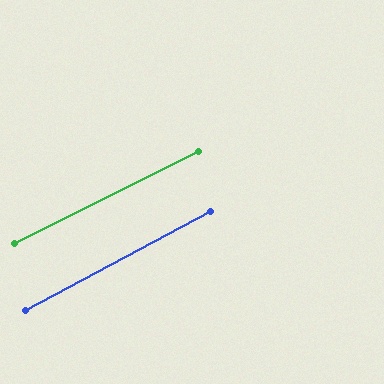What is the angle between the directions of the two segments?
Approximately 2 degrees.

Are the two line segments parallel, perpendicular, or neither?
Parallel — their directions differ by only 1.6°.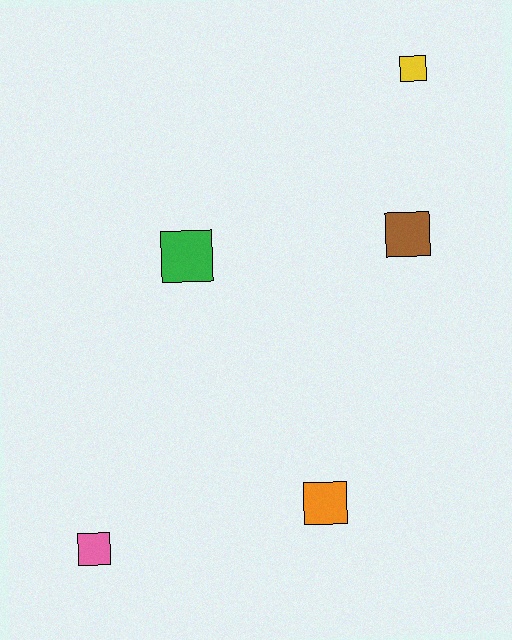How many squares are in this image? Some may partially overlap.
There are 5 squares.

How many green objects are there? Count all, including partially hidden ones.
There is 1 green object.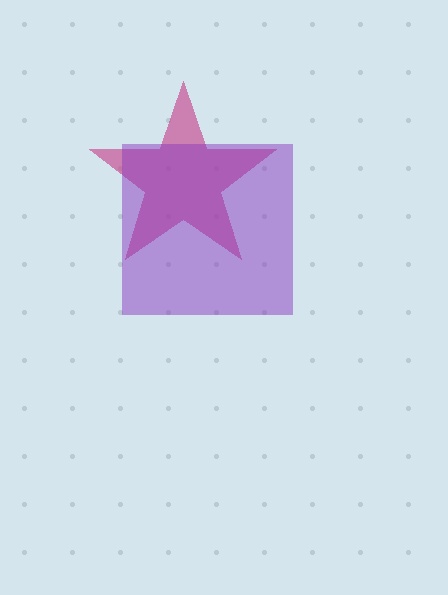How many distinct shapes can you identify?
There are 2 distinct shapes: a magenta star, a purple square.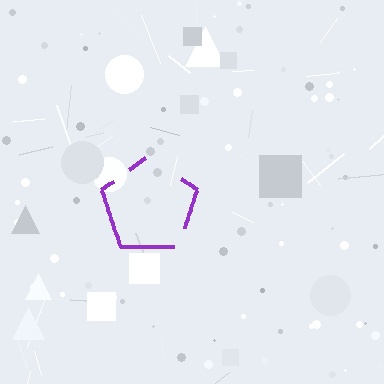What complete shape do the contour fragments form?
The contour fragments form a pentagon.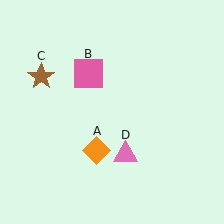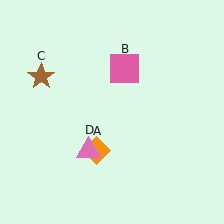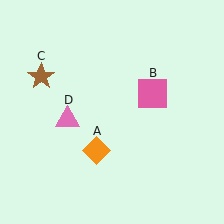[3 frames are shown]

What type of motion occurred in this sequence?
The pink square (object B), pink triangle (object D) rotated clockwise around the center of the scene.